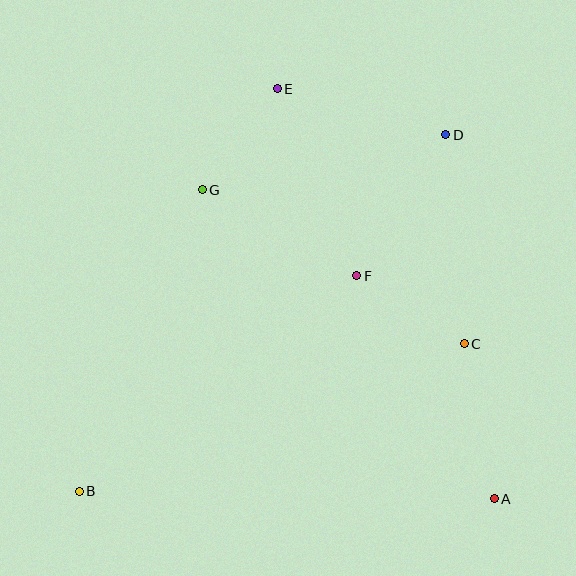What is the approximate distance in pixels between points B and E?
The distance between B and E is approximately 448 pixels.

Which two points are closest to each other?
Points E and G are closest to each other.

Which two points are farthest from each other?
Points B and D are farthest from each other.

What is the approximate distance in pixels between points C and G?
The distance between C and G is approximately 304 pixels.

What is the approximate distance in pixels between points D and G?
The distance between D and G is approximately 250 pixels.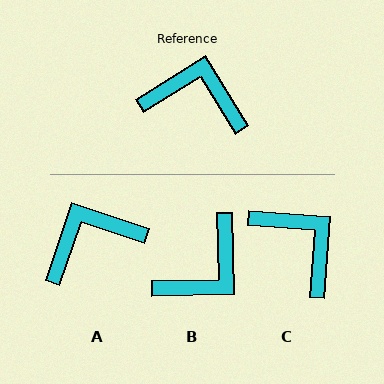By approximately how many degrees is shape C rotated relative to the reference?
Approximately 36 degrees clockwise.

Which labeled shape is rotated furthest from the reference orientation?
B, about 120 degrees away.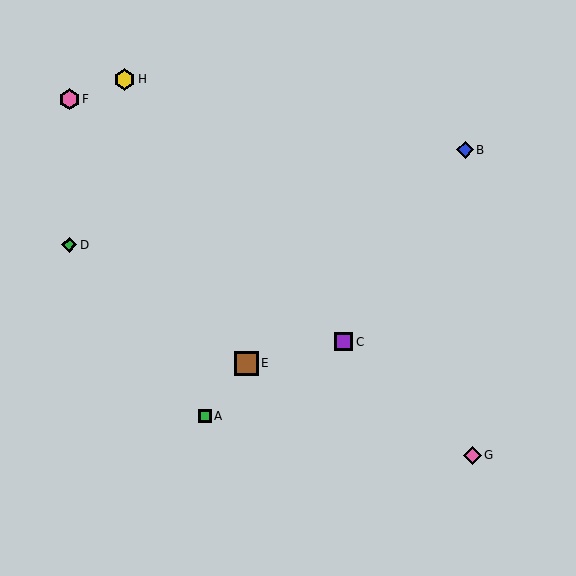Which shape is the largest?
The brown square (labeled E) is the largest.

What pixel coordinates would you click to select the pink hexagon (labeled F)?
Click at (69, 99) to select the pink hexagon F.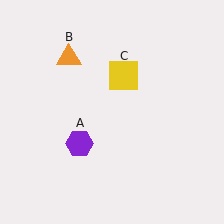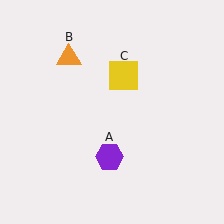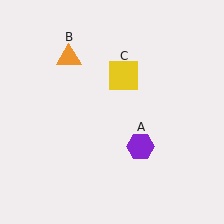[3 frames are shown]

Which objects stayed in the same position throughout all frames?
Orange triangle (object B) and yellow square (object C) remained stationary.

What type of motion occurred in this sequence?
The purple hexagon (object A) rotated counterclockwise around the center of the scene.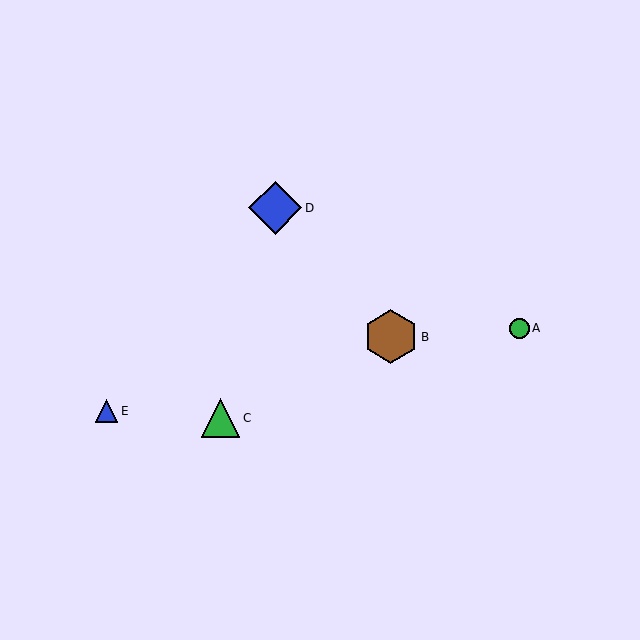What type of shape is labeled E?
Shape E is a blue triangle.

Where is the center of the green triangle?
The center of the green triangle is at (220, 418).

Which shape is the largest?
The brown hexagon (labeled B) is the largest.